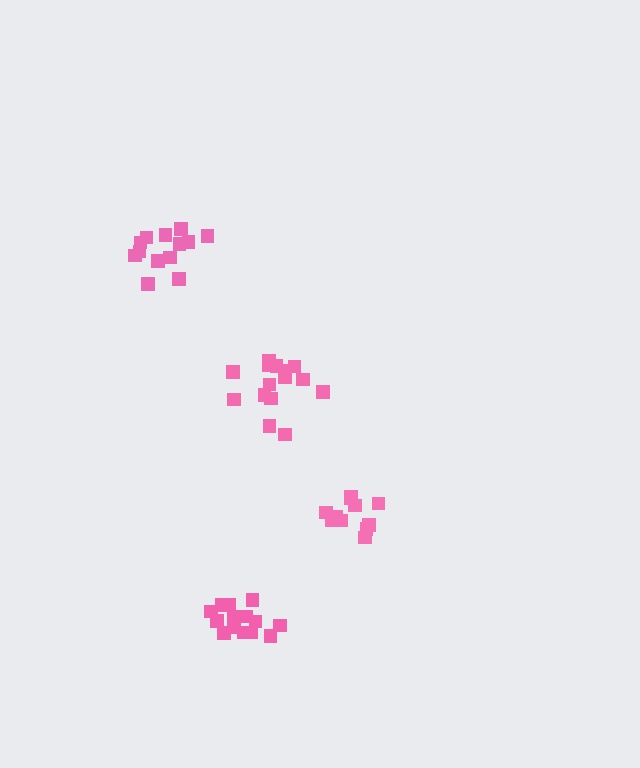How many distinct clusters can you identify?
There are 4 distinct clusters.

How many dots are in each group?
Group 1: 14 dots, Group 2: 12 dots, Group 3: 13 dots, Group 4: 15 dots (54 total).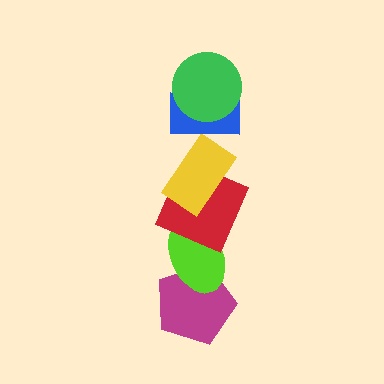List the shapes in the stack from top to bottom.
From top to bottom: the green circle, the blue rectangle, the yellow rectangle, the red square, the lime ellipse, the magenta pentagon.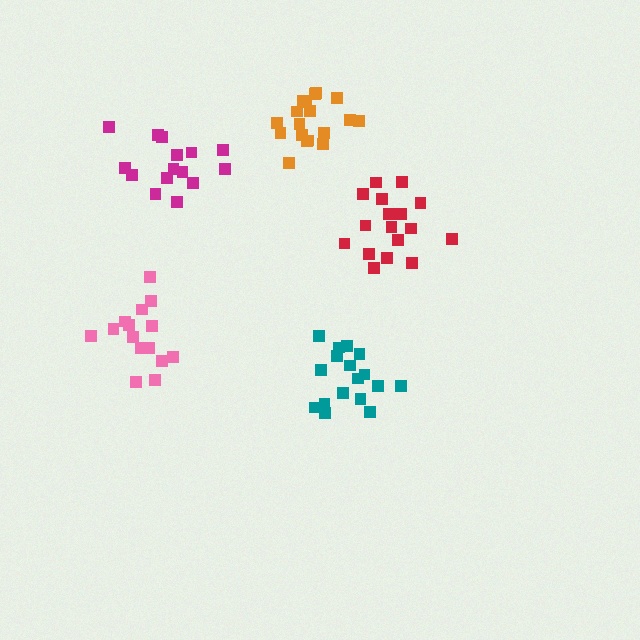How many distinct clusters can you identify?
There are 5 distinct clusters.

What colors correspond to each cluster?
The clusters are colored: red, pink, orange, teal, magenta.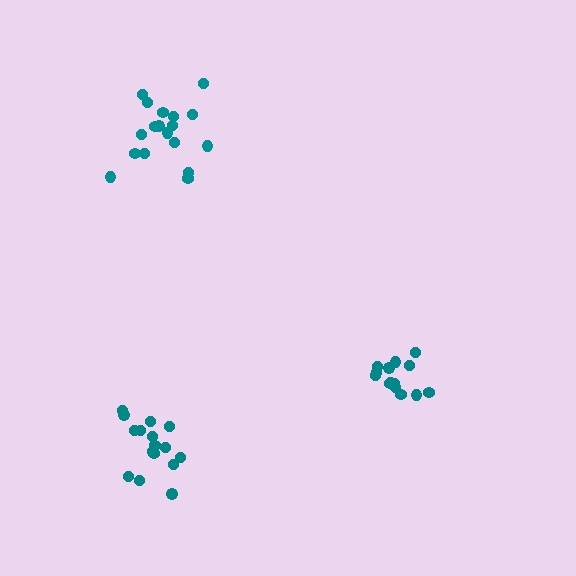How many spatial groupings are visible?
There are 3 spatial groupings.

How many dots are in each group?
Group 1: 16 dots, Group 2: 18 dots, Group 3: 14 dots (48 total).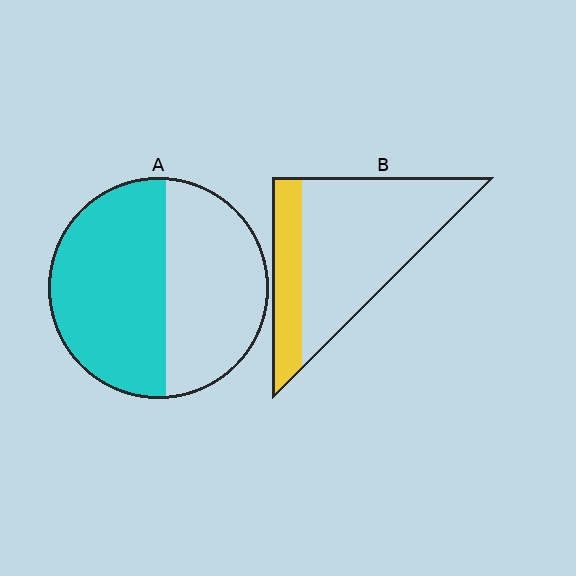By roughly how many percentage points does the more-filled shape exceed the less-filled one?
By roughly 30 percentage points (A over B).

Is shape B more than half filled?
No.